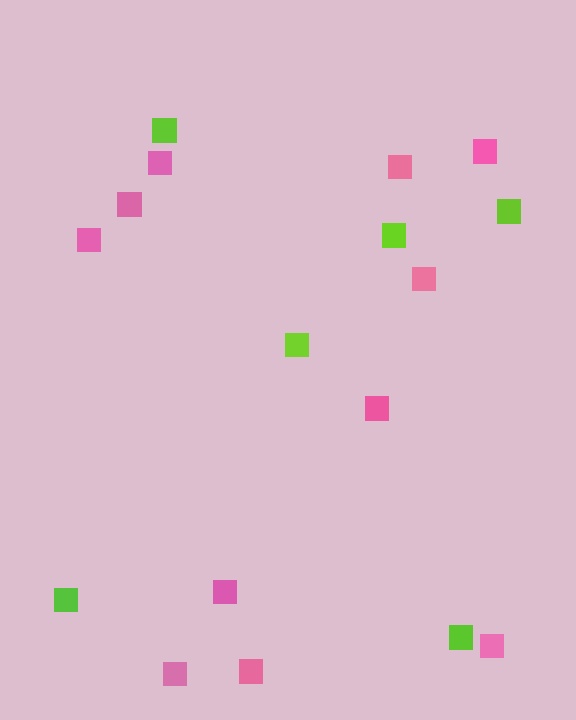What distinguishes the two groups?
There are 2 groups: one group of pink squares (11) and one group of lime squares (6).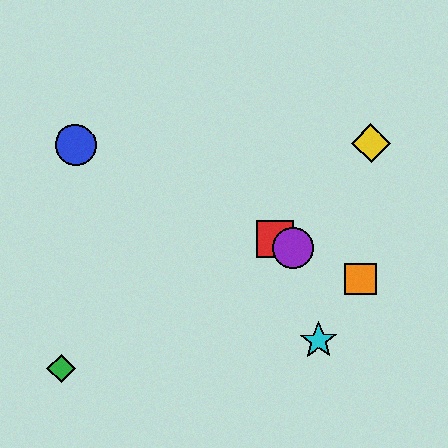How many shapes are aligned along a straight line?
4 shapes (the red square, the blue circle, the purple circle, the orange square) are aligned along a straight line.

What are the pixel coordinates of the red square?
The red square is at (275, 239).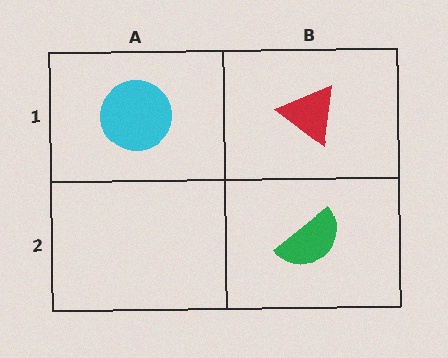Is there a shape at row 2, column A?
No, that cell is empty.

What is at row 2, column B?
A green semicircle.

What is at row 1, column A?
A cyan circle.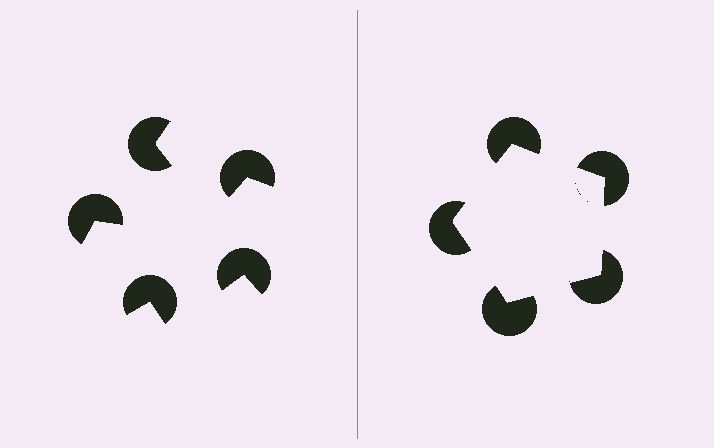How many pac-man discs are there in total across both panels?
10 — 5 on each side.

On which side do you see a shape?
An illusory pentagon appears on the right side. On the left side the wedge cuts are rotated, so no coherent shape forms.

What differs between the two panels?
The pac-man discs are positioned identically on both sides; only the wedge orientations differ. On the right they align to a pentagon; on the left they are misaligned.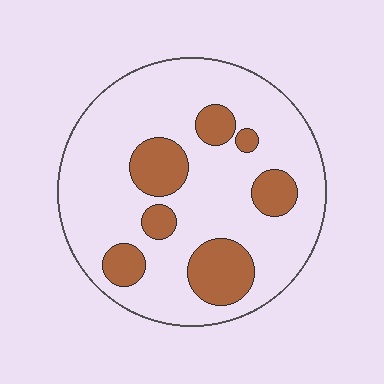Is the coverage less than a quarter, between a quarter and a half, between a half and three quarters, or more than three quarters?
Less than a quarter.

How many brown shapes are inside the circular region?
7.